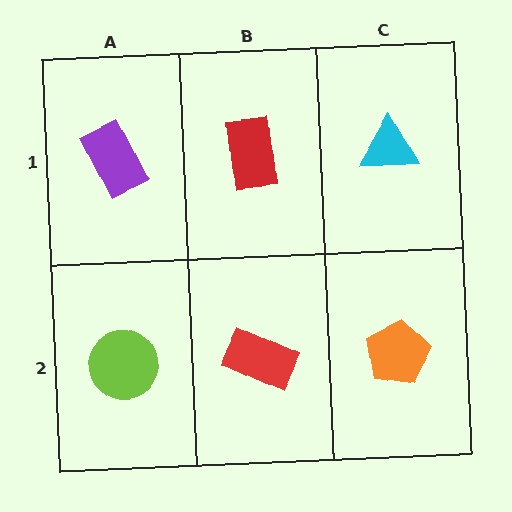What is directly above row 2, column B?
A red rectangle.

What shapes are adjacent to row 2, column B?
A red rectangle (row 1, column B), a lime circle (row 2, column A), an orange pentagon (row 2, column C).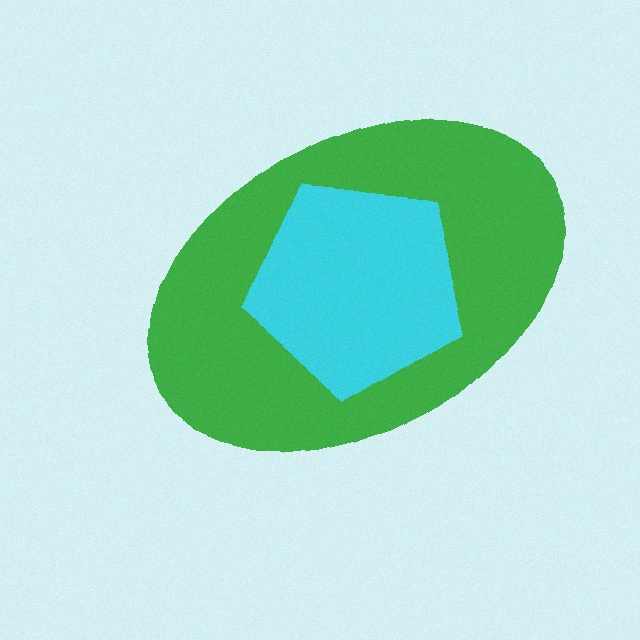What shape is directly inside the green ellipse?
The cyan pentagon.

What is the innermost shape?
The cyan pentagon.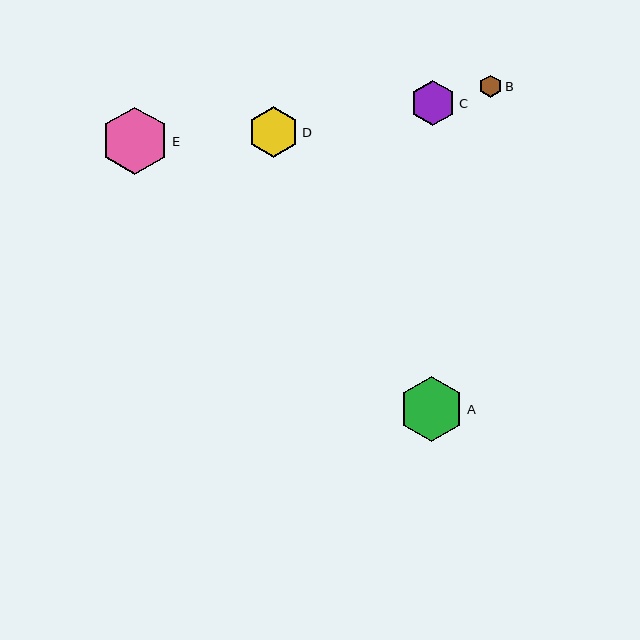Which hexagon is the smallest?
Hexagon B is the smallest with a size of approximately 22 pixels.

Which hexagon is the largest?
Hexagon E is the largest with a size of approximately 68 pixels.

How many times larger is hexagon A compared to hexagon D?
Hexagon A is approximately 1.3 times the size of hexagon D.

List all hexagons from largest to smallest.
From largest to smallest: E, A, D, C, B.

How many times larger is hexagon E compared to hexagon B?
Hexagon E is approximately 3.1 times the size of hexagon B.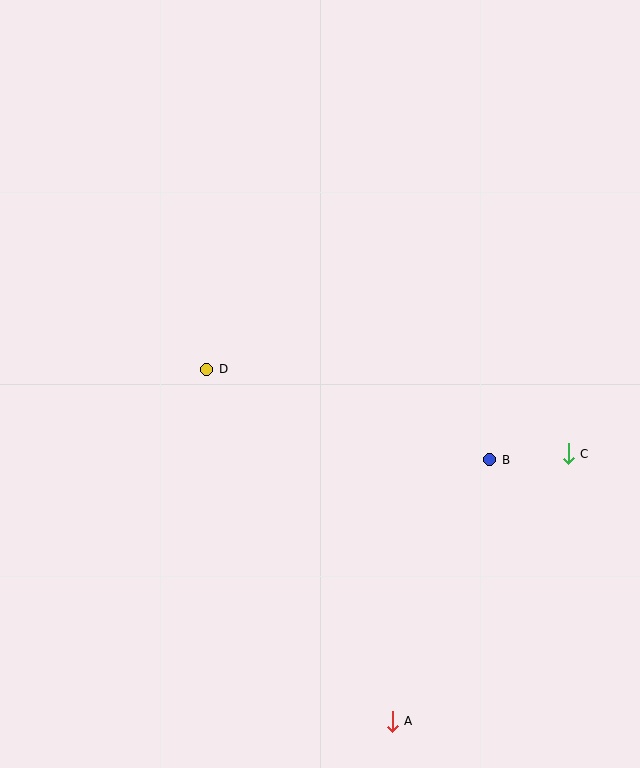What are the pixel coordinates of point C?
Point C is at (568, 454).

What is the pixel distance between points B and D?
The distance between B and D is 297 pixels.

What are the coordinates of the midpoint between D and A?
The midpoint between D and A is at (300, 545).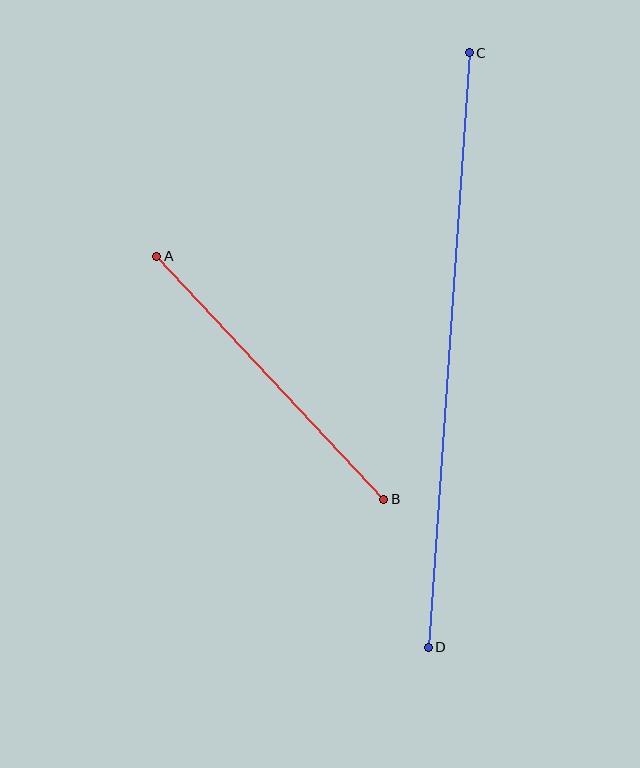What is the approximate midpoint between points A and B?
The midpoint is at approximately (270, 378) pixels.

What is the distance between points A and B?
The distance is approximately 333 pixels.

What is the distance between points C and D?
The distance is approximately 596 pixels.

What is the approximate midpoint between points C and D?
The midpoint is at approximately (449, 350) pixels.